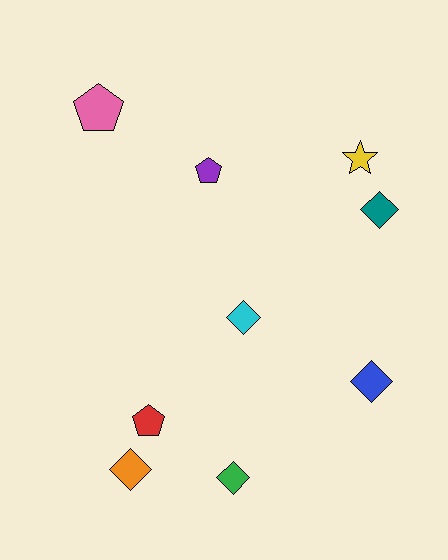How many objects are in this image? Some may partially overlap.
There are 9 objects.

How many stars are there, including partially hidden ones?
There is 1 star.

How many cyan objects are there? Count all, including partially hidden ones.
There is 1 cyan object.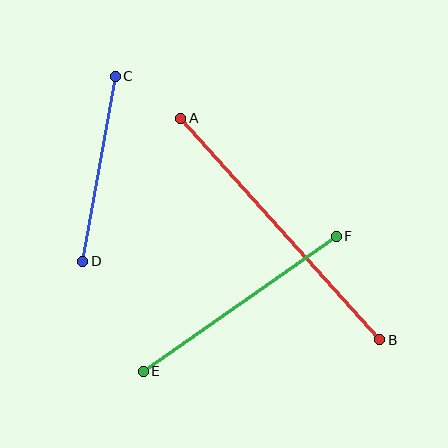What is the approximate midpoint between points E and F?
The midpoint is at approximately (240, 304) pixels.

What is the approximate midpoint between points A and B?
The midpoint is at approximately (280, 229) pixels.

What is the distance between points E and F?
The distance is approximately 235 pixels.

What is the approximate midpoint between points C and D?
The midpoint is at approximately (99, 169) pixels.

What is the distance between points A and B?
The distance is approximately 298 pixels.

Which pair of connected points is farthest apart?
Points A and B are farthest apart.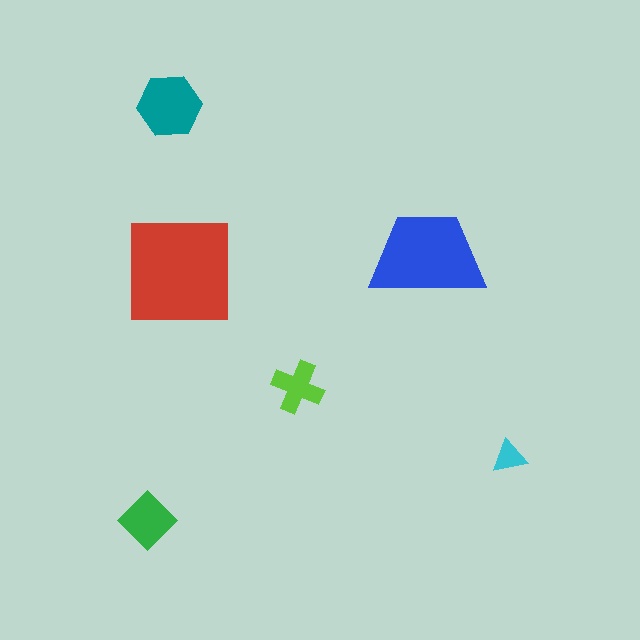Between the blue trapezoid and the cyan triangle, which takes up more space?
The blue trapezoid.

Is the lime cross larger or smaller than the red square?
Smaller.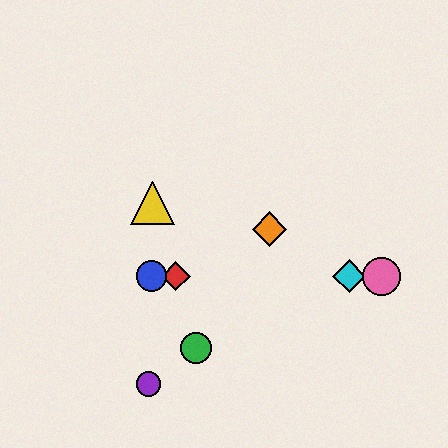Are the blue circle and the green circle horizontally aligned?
No, the blue circle is at y≈276 and the green circle is at y≈348.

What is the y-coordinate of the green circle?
The green circle is at y≈348.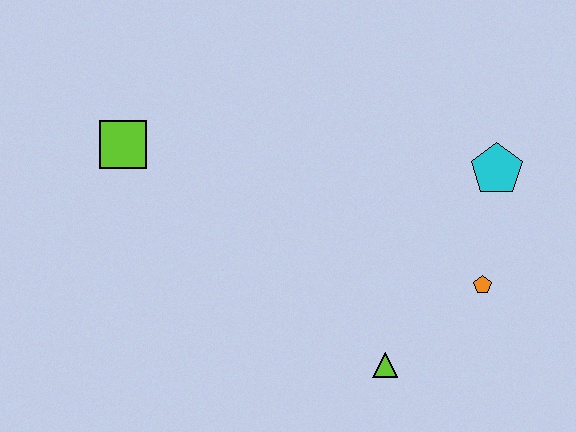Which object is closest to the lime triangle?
The orange pentagon is closest to the lime triangle.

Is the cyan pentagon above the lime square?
No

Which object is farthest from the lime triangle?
The lime square is farthest from the lime triangle.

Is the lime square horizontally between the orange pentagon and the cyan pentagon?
No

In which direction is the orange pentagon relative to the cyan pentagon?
The orange pentagon is below the cyan pentagon.